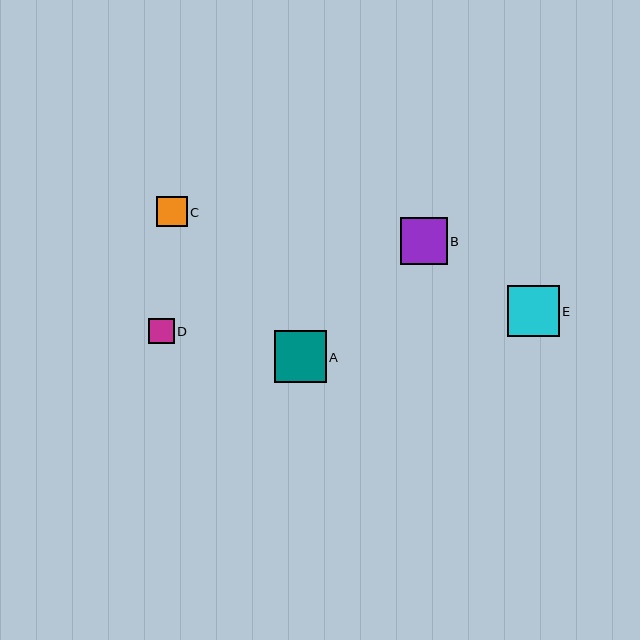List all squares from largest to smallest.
From largest to smallest: A, E, B, C, D.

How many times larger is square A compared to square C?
Square A is approximately 1.7 times the size of square C.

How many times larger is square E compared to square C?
Square E is approximately 1.7 times the size of square C.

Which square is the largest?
Square A is the largest with a size of approximately 52 pixels.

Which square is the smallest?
Square D is the smallest with a size of approximately 26 pixels.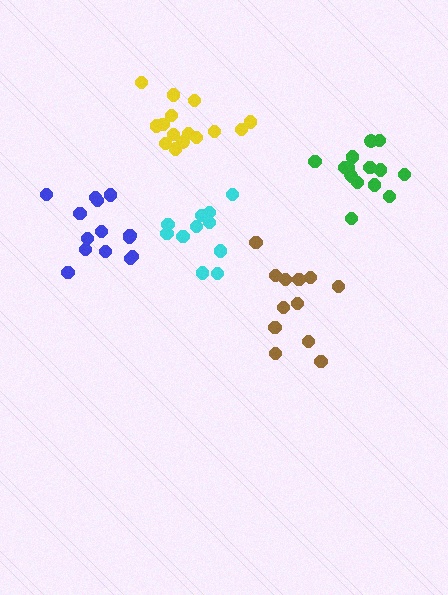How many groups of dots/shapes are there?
There are 5 groups.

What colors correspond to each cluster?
The clusters are colored: brown, blue, yellow, green, cyan.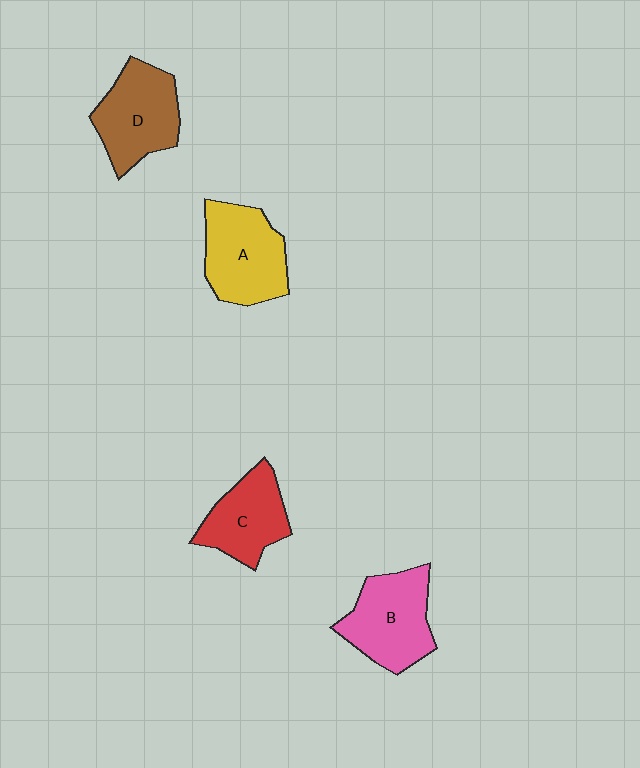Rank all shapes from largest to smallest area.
From largest to smallest: A (yellow), B (pink), D (brown), C (red).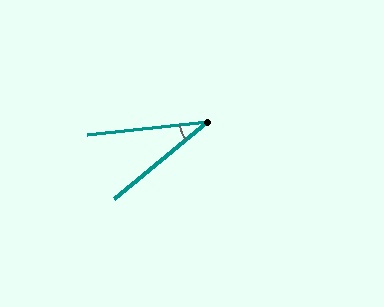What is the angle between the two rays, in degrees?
Approximately 34 degrees.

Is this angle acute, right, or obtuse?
It is acute.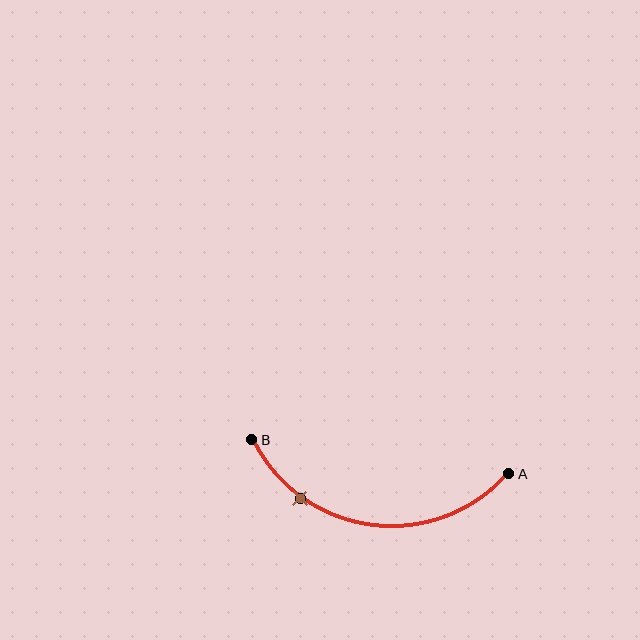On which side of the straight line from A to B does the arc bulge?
The arc bulges below the straight line connecting A and B.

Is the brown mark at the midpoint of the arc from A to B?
No. The brown mark lies on the arc but is closer to endpoint B. The arc midpoint would be at the point on the curve equidistant along the arc from both A and B.